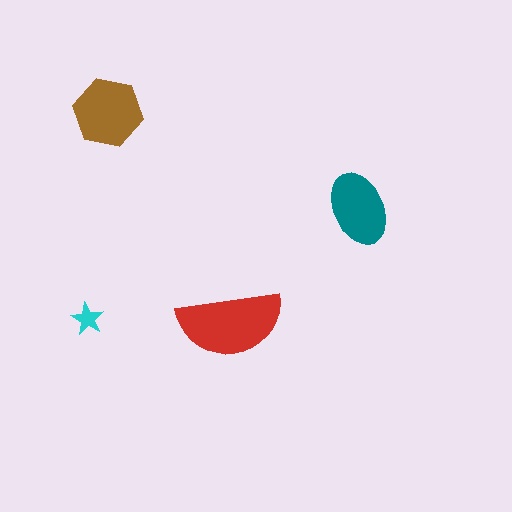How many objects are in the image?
There are 4 objects in the image.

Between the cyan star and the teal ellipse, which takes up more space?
The teal ellipse.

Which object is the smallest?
The cyan star.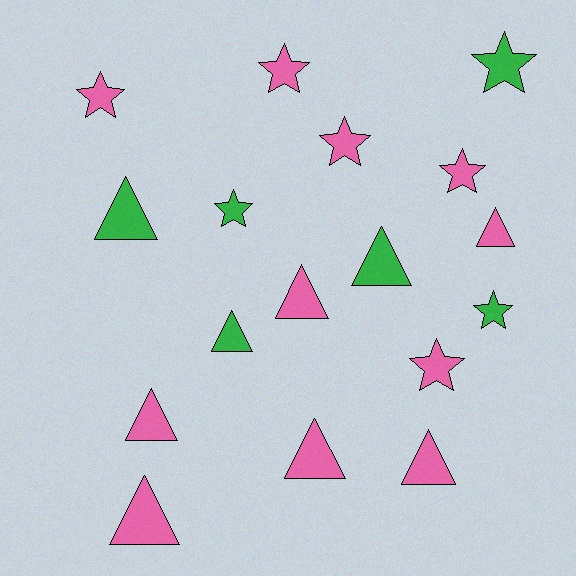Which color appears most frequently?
Pink, with 11 objects.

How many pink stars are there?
There are 5 pink stars.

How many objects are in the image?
There are 17 objects.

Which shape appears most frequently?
Triangle, with 9 objects.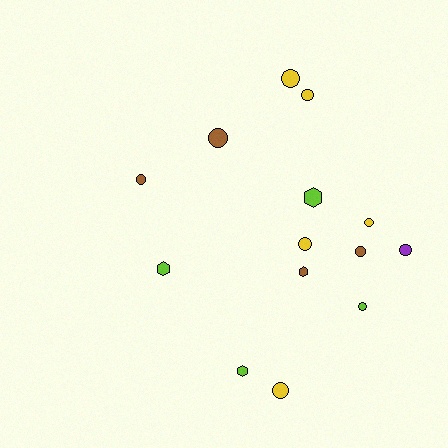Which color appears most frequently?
Yellow, with 5 objects.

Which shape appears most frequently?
Circle, with 10 objects.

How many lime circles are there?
There is 1 lime circle.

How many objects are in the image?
There are 14 objects.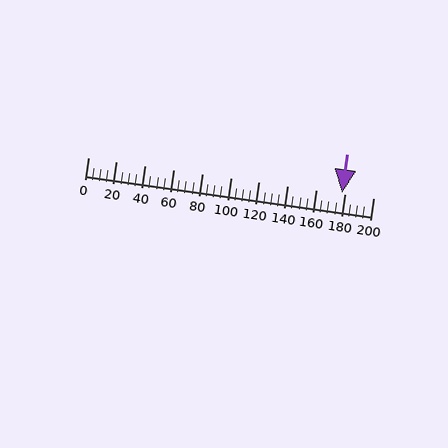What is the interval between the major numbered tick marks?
The major tick marks are spaced 20 units apart.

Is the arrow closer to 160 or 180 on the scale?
The arrow is closer to 180.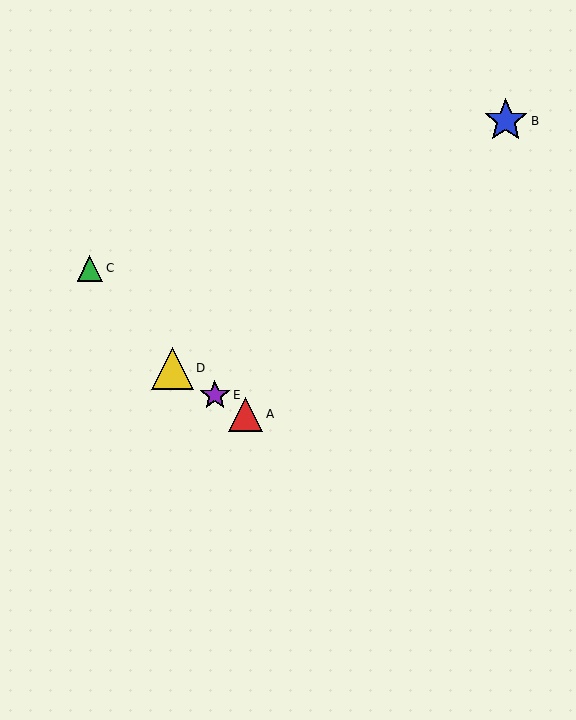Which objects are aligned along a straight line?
Objects A, D, E are aligned along a straight line.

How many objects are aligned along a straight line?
3 objects (A, D, E) are aligned along a straight line.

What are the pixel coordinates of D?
Object D is at (172, 368).